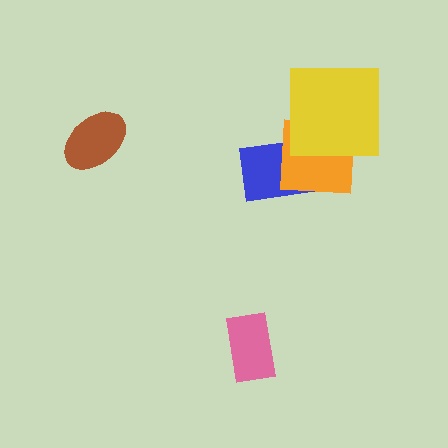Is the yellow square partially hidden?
No, no other shape covers it.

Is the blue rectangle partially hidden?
Yes, it is partially covered by another shape.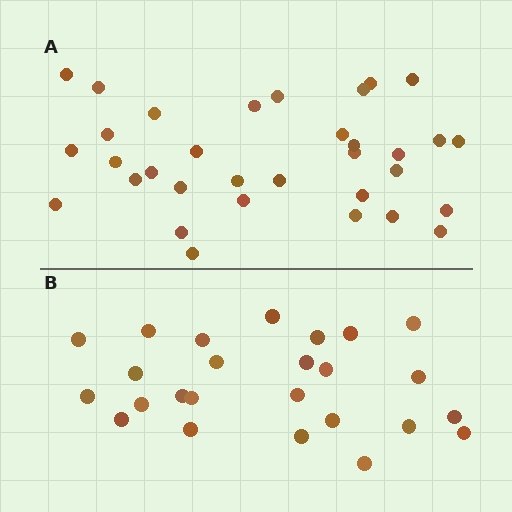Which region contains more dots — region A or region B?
Region A (the top region) has more dots.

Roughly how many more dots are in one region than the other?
Region A has roughly 8 or so more dots than region B.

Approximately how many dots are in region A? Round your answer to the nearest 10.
About 30 dots. (The exact count is 33, which rounds to 30.)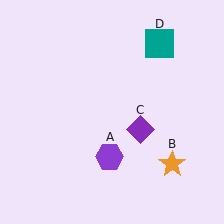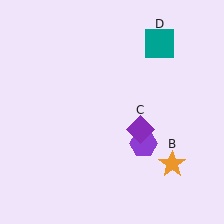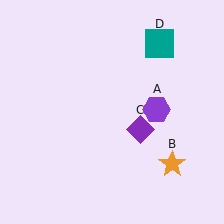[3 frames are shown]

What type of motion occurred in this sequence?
The purple hexagon (object A) rotated counterclockwise around the center of the scene.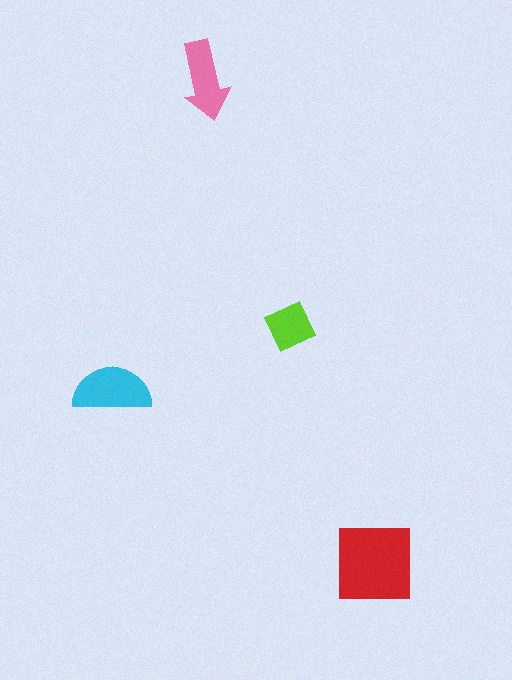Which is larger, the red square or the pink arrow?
The red square.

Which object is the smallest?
The lime diamond.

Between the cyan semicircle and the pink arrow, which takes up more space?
The cyan semicircle.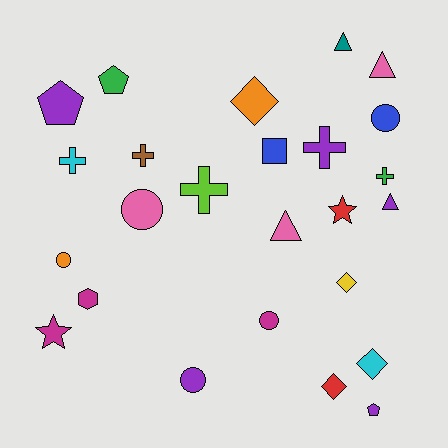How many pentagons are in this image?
There are 3 pentagons.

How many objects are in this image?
There are 25 objects.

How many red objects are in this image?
There are 2 red objects.